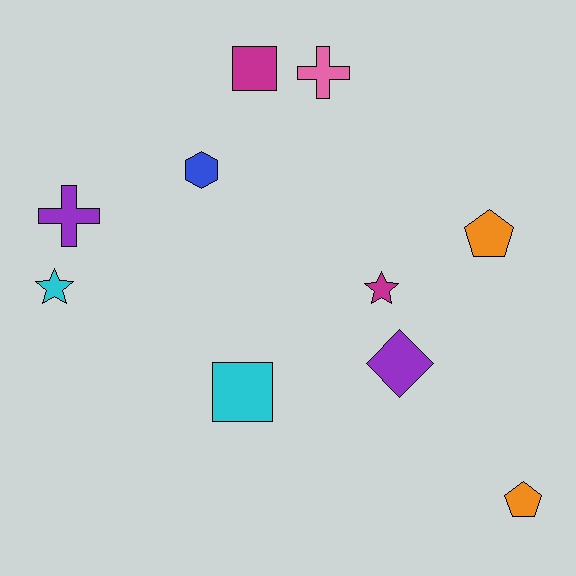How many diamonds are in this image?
There is 1 diamond.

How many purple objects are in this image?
There are 2 purple objects.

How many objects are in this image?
There are 10 objects.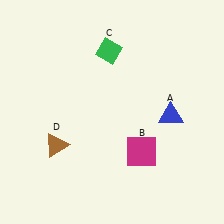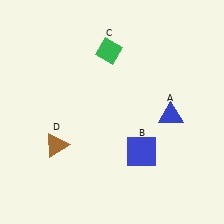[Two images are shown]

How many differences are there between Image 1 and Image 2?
There is 1 difference between the two images.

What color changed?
The square (B) changed from magenta in Image 1 to blue in Image 2.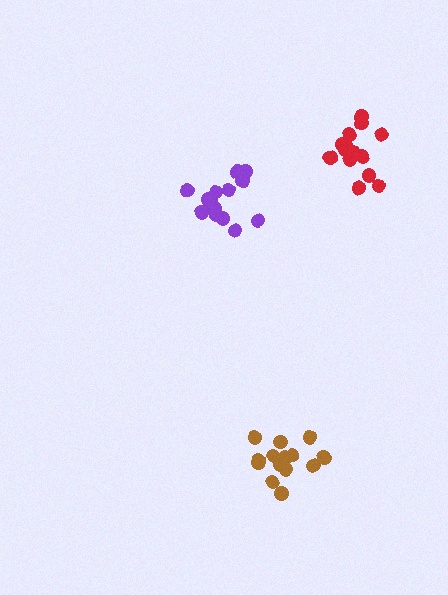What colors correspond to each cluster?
The clusters are colored: red, purple, brown.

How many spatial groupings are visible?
There are 3 spatial groupings.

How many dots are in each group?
Group 1: 16 dots, Group 2: 15 dots, Group 3: 15 dots (46 total).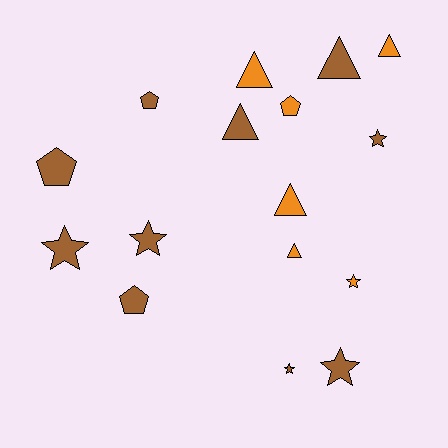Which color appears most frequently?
Brown, with 10 objects.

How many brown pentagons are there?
There are 3 brown pentagons.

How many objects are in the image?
There are 16 objects.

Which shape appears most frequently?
Star, with 6 objects.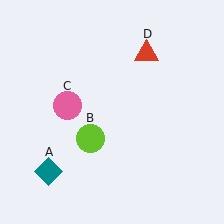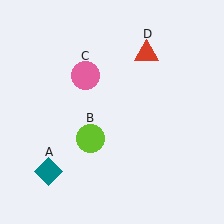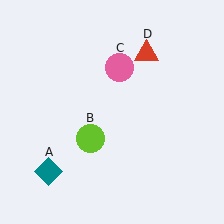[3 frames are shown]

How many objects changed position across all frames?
1 object changed position: pink circle (object C).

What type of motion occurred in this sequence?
The pink circle (object C) rotated clockwise around the center of the scene.